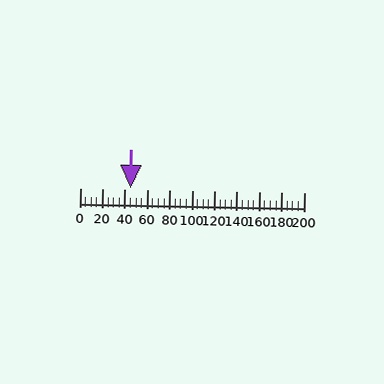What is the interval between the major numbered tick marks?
The major tick marks are spaced 20 units apart.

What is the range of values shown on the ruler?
The ruler shows values from 0 to 200.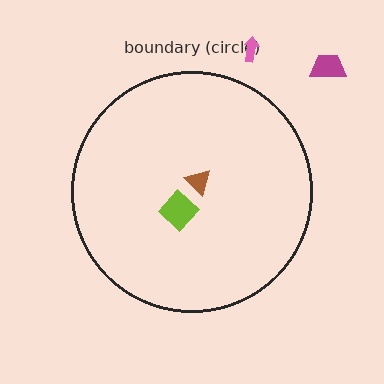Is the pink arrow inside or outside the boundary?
Outside.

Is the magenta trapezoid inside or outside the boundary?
Outside.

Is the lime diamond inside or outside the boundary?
Inside.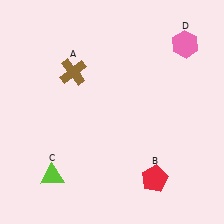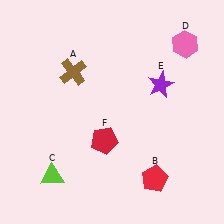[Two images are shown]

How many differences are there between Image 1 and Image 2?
There are 2 differences between the two images.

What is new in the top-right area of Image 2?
A purple star (E) was added in the top-right area of Image 2.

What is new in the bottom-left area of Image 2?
A red pentagon (F) was added in the bottom-left area of Image 2.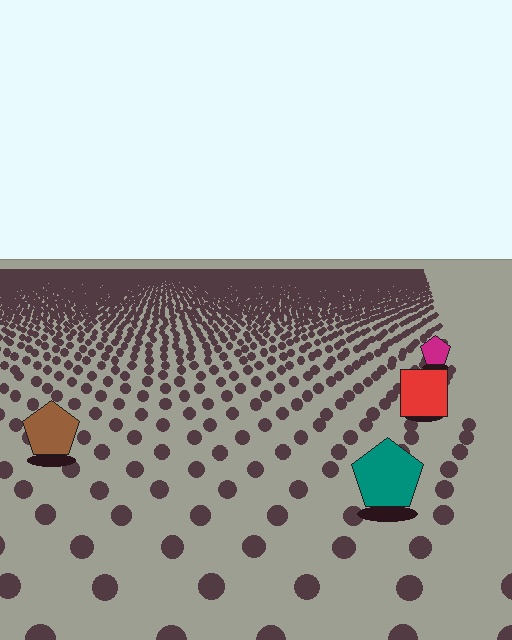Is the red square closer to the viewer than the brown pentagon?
No. The brown pentagon is closer — you can tell from the texture gradient: the ground texture is coarser near it.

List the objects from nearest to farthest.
From nearest to farthest: the teal pentagon, the brown pentagon, the red square, the magenta pentagon.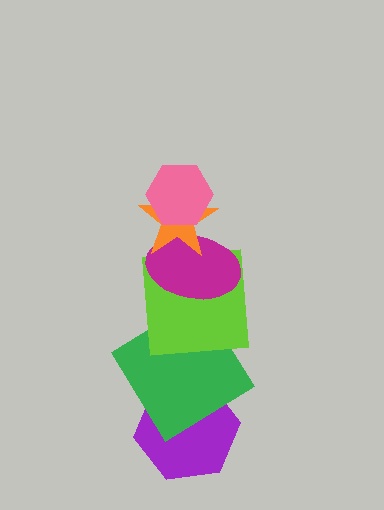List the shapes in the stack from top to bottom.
From top to bottom: the pink hexagon, the orange star, the magenta ellipse, the lime square, the green diamond, the purple hexagon.